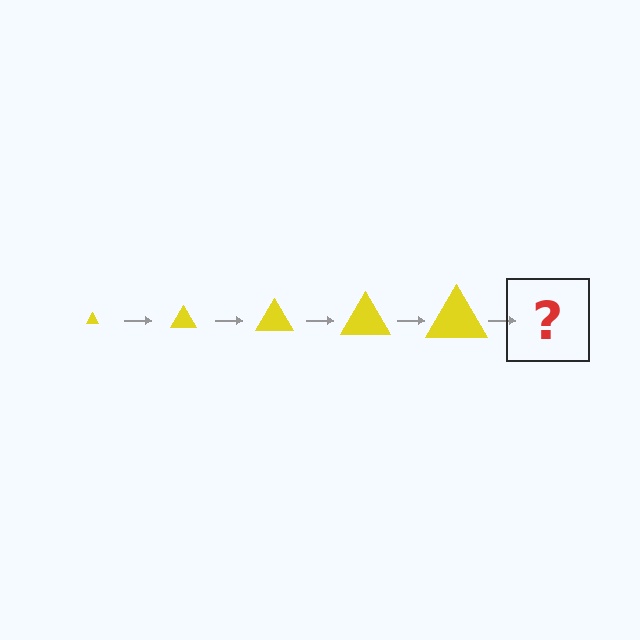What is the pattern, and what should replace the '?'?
The pattern is that the triangle gets progressively larger each step. The '?' should be a yellow triangle, larger than the previous one.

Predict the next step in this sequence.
The next step is a yellow triangle, larger than the previous one.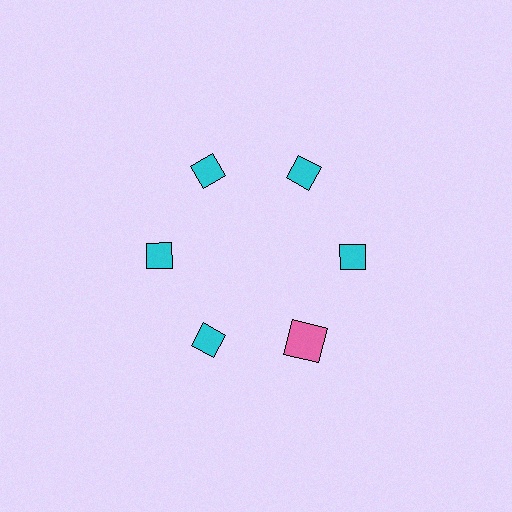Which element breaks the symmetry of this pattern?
The pink square at roughly the 5 o'clock position breaks the symmetry. All other shapes are cyan diamonds.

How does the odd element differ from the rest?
It differs in both color (pink instead of cyan) and shape (square instead of diamond).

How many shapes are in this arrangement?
There are 6 shapes arranged in a ring pattern.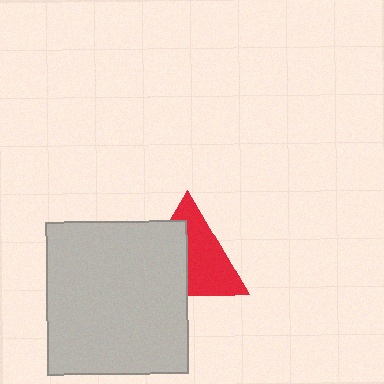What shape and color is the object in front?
The object in front is a light gray rectangle.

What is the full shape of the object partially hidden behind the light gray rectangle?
The partially hidden object is a red triangle.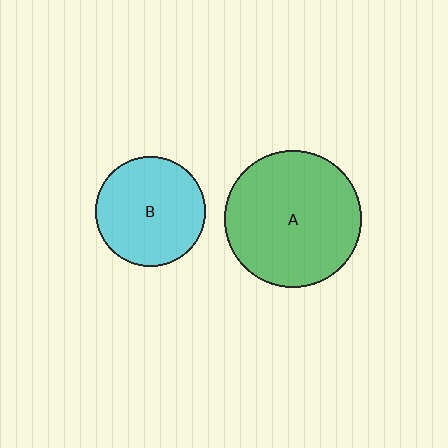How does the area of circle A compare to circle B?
Approximately 1.5 times.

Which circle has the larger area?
Circle A (green).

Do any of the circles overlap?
No, none of the circles overlap.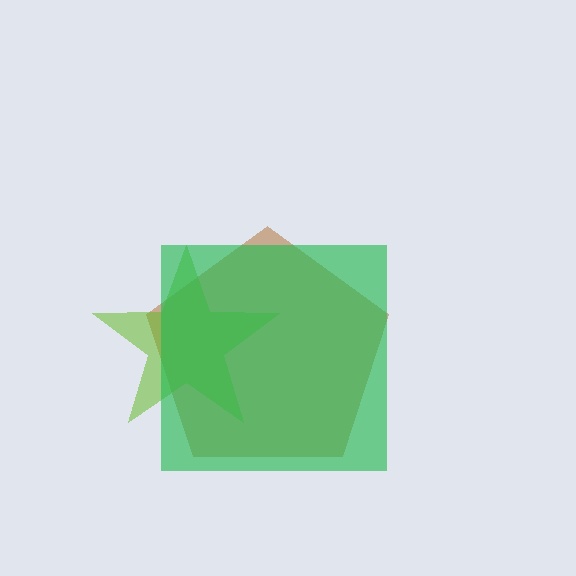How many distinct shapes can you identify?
There are 3 distinct shapes: a brown pentagon, a lime star, a green square.